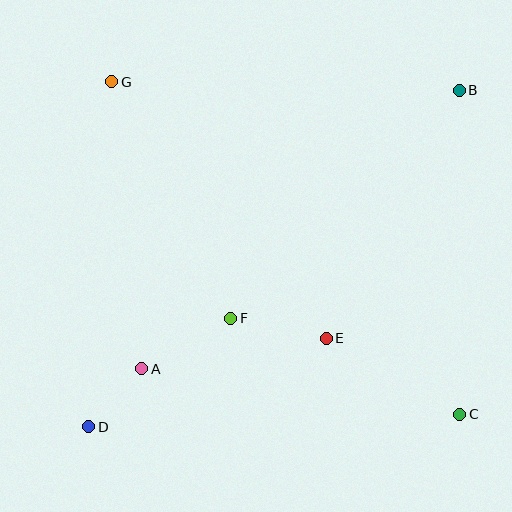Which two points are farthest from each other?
Points B and D are farthest from each other.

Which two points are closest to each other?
Points A and D are closest to each other.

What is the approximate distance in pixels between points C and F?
The distance between C and F is approximately 248 pixels.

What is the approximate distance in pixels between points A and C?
The distance between A and C is approximately 321 pixels.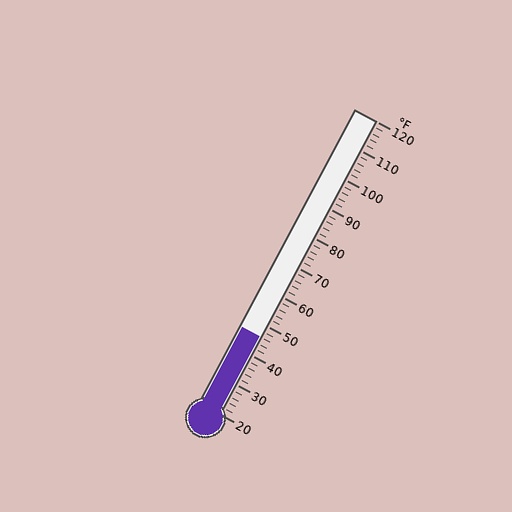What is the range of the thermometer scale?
The thermometer scale ranges from 20°F to 120°F.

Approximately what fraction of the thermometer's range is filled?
The thermometer is filled to approximately 25% of its range.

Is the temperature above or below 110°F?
The temperature is below 110°F.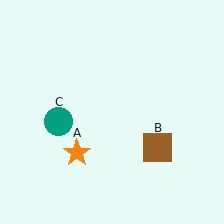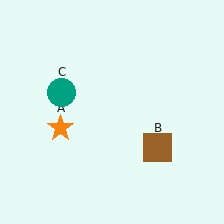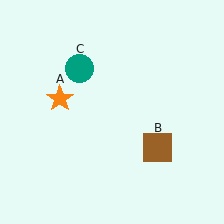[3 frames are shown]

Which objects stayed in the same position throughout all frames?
Brown square (object B) remained stationary.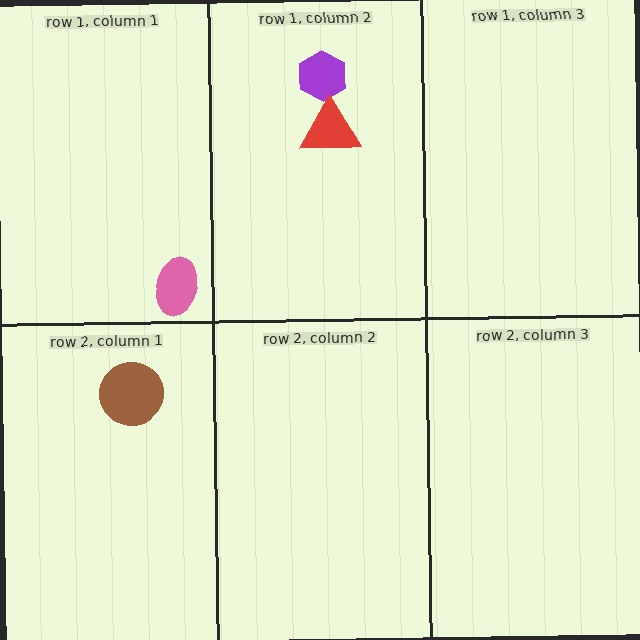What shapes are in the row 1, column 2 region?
The purple hexagon, the red triangle.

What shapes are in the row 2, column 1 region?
The brown circle.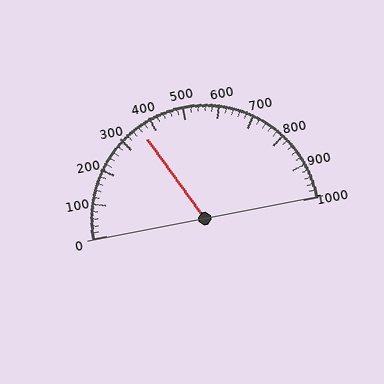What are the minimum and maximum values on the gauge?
The gauge ranges from 0 to 1000.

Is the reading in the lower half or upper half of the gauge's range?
The reading is in the lower half of the range (0 to 1000).